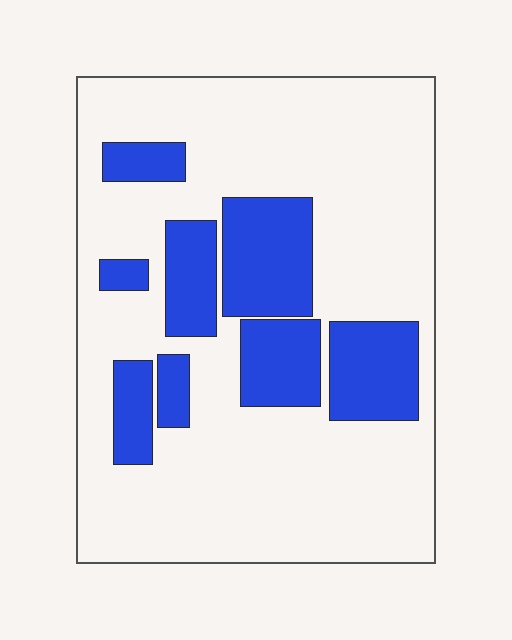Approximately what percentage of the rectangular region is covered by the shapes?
Approximately 25%.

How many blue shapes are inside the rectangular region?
8.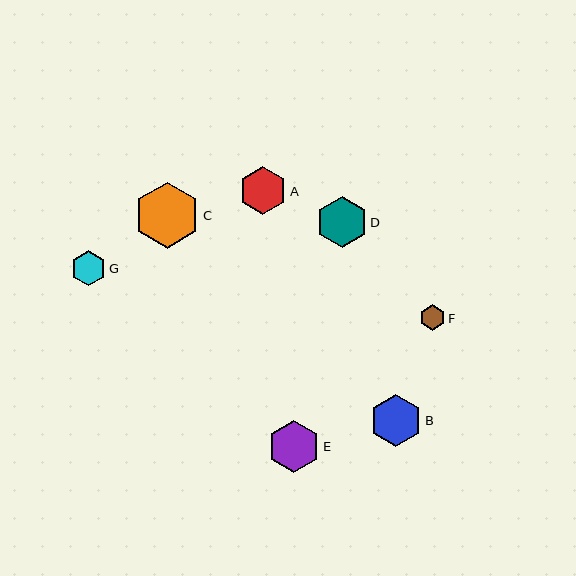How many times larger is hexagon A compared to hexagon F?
Hexagon A is approximately 1.9 times the size of hexagon F.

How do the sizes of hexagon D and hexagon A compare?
Hexagon D and hexagon A are approximately the same size.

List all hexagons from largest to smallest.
From largest to smallest: C, B, E, D, A, G, F.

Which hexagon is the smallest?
Hexagon F is the smallest with a size of approximately 25 pixels.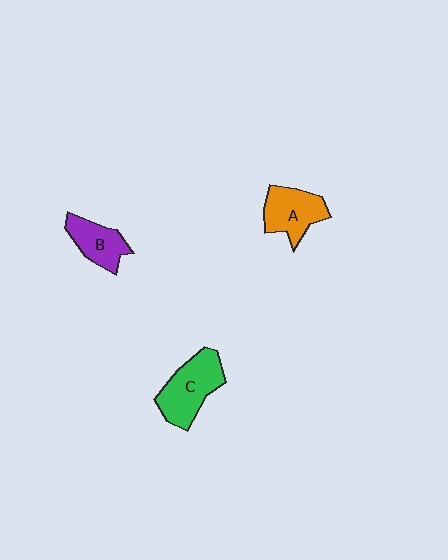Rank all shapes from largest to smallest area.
From largest to smallest: C (green), A (orange), B (purple).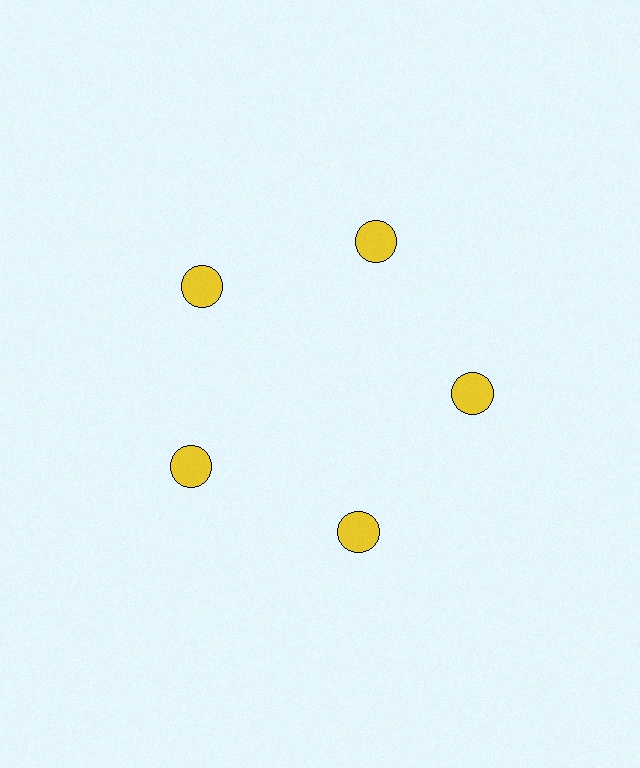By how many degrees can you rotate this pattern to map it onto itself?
The pattern maps onto itself every 72 degrees of rotation.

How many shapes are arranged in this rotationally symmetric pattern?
There are 5 shapes, arranged in 5 groups of 1.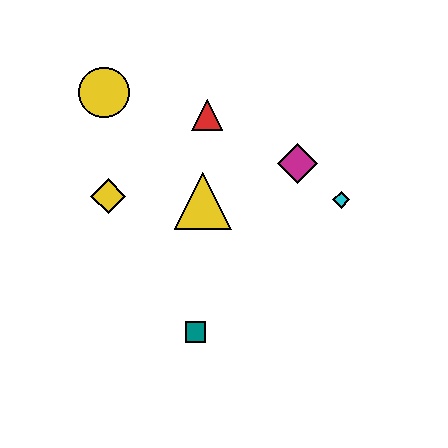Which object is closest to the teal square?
The yellow triangle is closest to the teal square.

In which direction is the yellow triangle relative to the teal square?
The yellow triangle is above the teal square.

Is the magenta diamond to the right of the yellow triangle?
Yes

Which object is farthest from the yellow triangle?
The yellow circle is farthest from the yellow triangle.